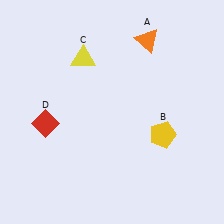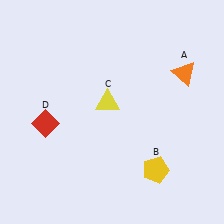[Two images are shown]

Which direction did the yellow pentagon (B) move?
The yellow pentagon (B) moved down.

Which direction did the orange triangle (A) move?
The orange triangle (A) moved right.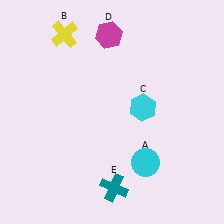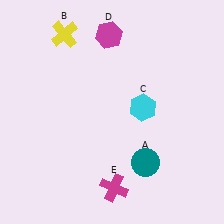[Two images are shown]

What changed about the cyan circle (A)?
In Image 1, A is cyan. In Image 2, it changed to teal.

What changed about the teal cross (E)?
In Image 1, E is teal. In Image 2, it changed to magenta.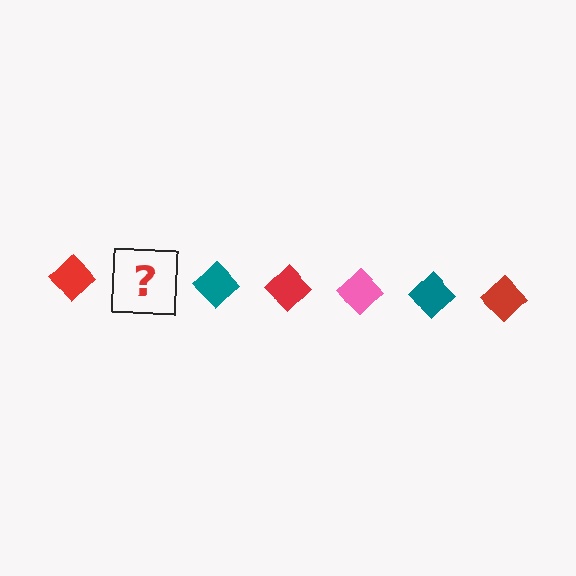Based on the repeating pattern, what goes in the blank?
The blank should be a pink diamond.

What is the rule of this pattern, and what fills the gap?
The rule is that the pattern cycles through red, pink, teal diamonds. The gap should be filled with a pink diamond.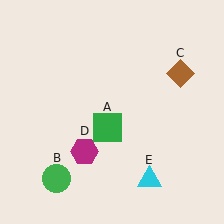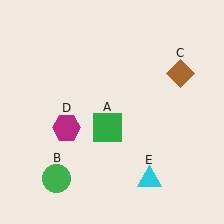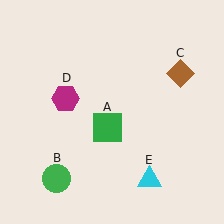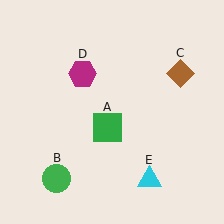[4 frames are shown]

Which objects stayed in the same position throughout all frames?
Green square (object A) and green circle (object B) and brown diamond (object C) and cyan triangle (object E) remained stationary.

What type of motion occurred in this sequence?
The magenta hexagon (object D) rotated clockwise around the center of the scene.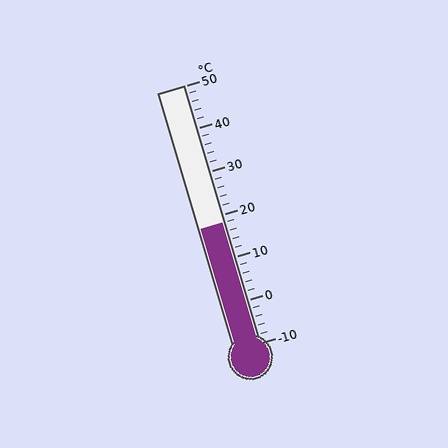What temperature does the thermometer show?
The thermometer shows approximately 18°C.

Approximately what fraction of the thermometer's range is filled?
The thermometer is filled to approximately 45% of its range.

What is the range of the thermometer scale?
The thermometer scale ranges from -10°C to 50°C.